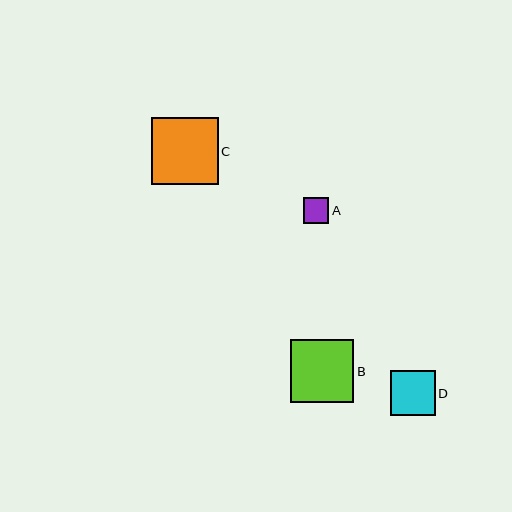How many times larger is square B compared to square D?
Square B is approximately 1.4 times the size of square D.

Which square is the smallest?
Square A is the smallest with a size of approximately 25 pixels.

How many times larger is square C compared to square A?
Square C is approximately 2.7 times the size of square A.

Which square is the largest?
Square C is the largest with a size of approximately 67 pixels.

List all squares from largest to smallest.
From largest to smallest: C, B, D, A.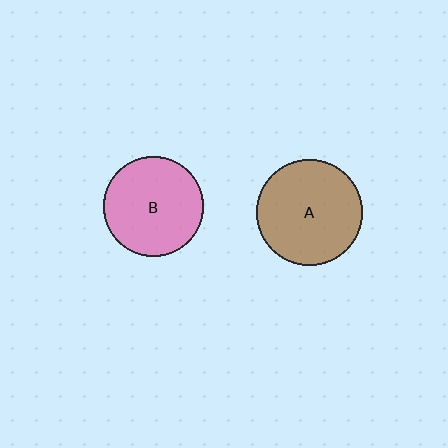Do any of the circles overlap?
No, none of the circles overlap.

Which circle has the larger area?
Circle A (brown).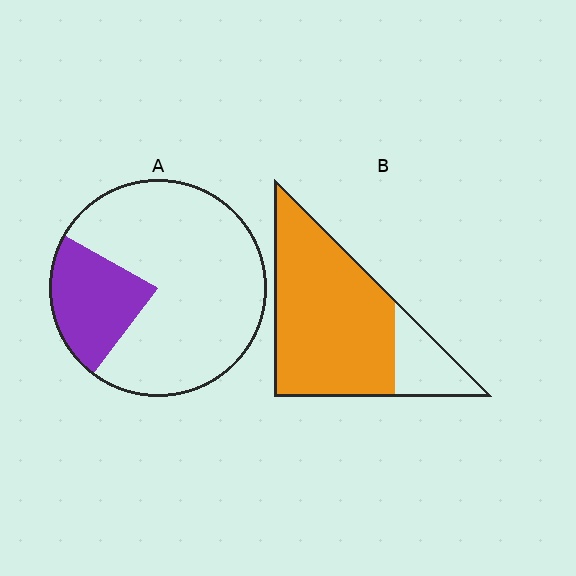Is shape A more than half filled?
No.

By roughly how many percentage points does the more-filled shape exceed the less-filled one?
By roughly 55 percentage points (B over A).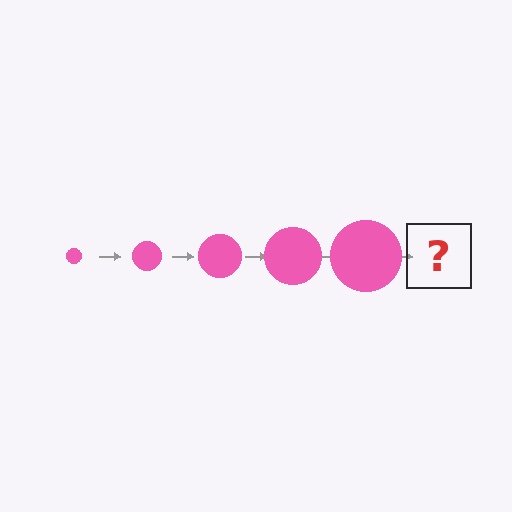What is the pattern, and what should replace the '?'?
The pattern is that the circle gets progressively larger each step. The '?' should be a pink circle, larger than the previous one.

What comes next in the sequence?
The next element should be a pink circle, larger than the previous one.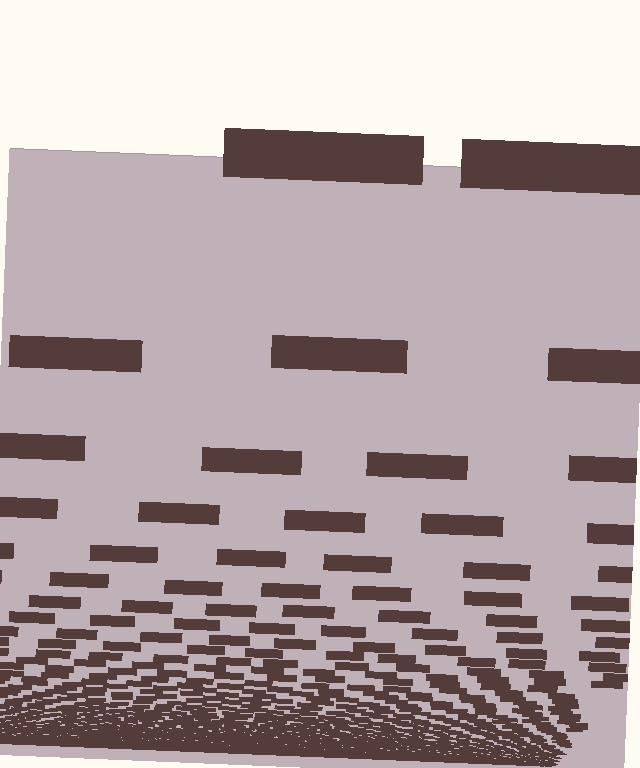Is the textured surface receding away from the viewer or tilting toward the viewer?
The surface appears to tilt toward the viewer. Texture elements get larger and sparser toward the top.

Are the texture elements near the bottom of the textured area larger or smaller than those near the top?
Smaller. The gradient is inverted — elements near the bottom are smaller and denser.